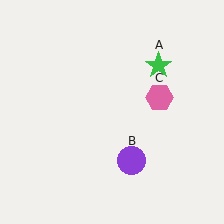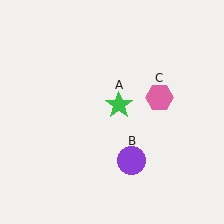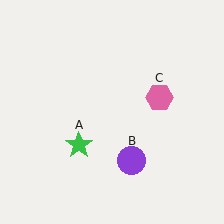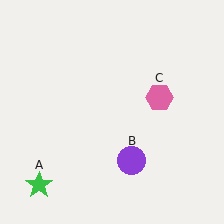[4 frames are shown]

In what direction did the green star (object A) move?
The green star (object A) moved down and to the left.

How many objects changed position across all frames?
1 object changed position: green star (object A).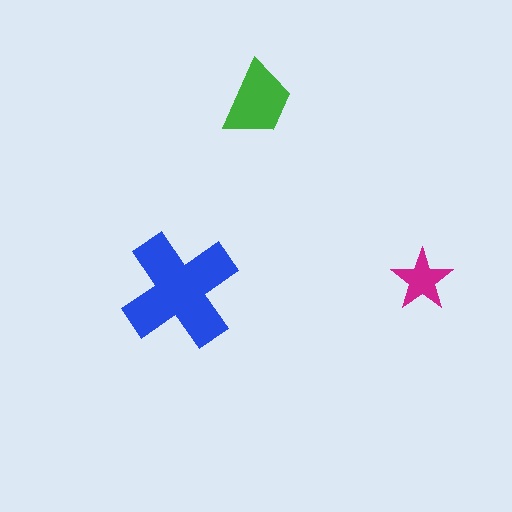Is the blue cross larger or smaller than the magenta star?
Larger.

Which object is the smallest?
The magenta star.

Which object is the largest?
The blue cross.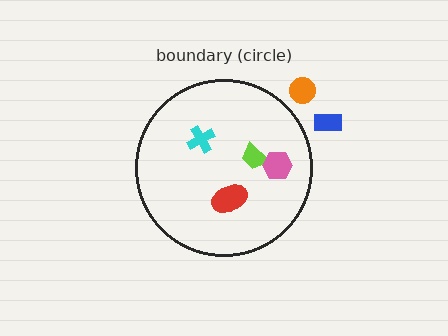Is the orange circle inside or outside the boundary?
Outside.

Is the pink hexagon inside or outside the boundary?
Inside.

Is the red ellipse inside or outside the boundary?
Inside.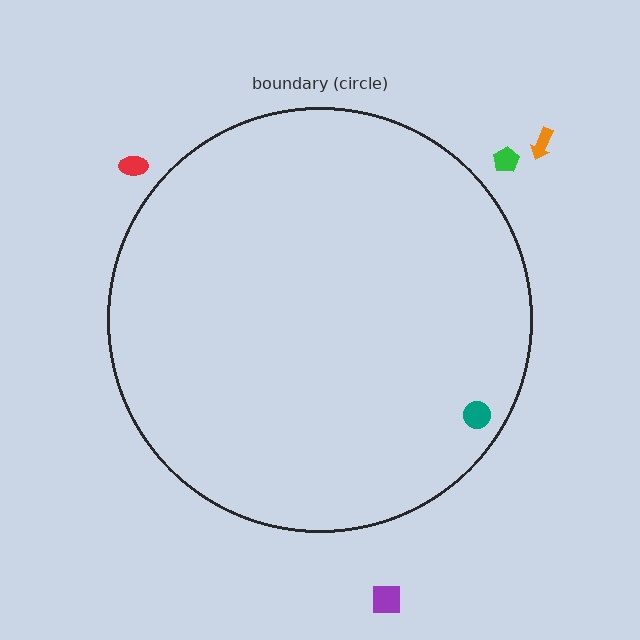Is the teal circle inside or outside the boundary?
Inside.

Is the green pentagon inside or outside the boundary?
Outside.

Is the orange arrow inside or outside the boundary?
Outside.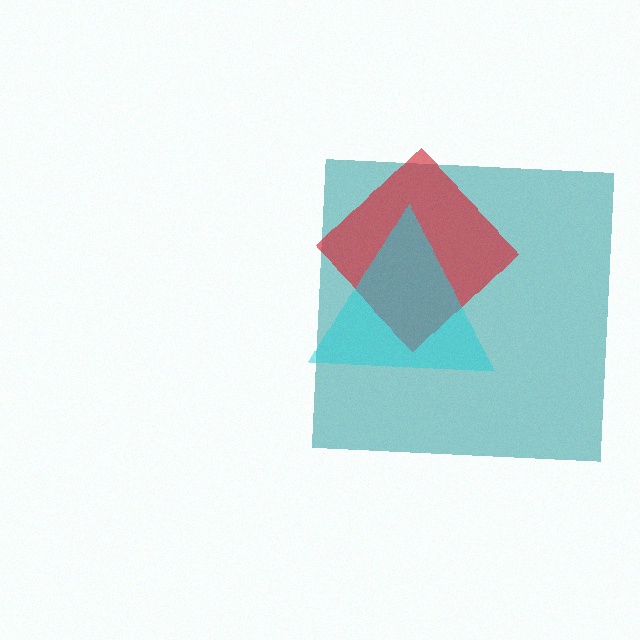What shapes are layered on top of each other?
The layered shapes are: a teal square, a red diamond, a cyan triangle.